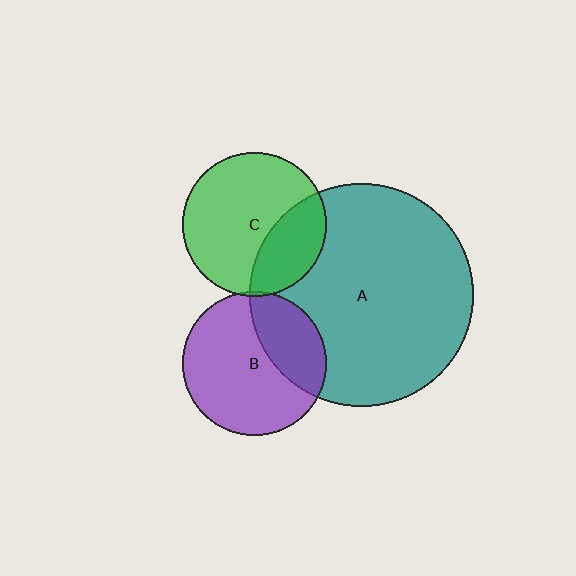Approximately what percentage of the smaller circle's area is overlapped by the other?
Approximately 30%.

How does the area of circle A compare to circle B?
Approximately 2.4 times.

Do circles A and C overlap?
Yes.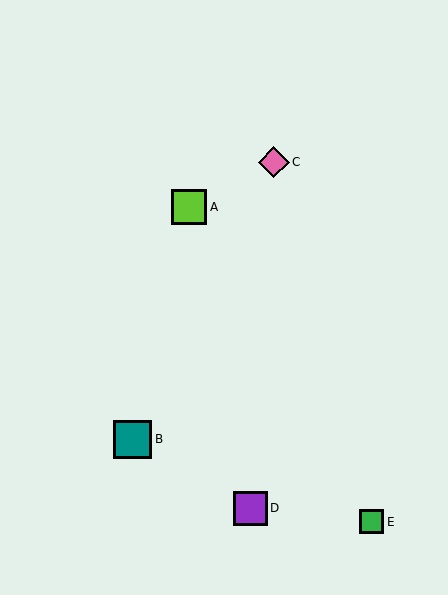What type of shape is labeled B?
Shape B is a teal square.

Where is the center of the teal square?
The center of the teal square is at (133, 439).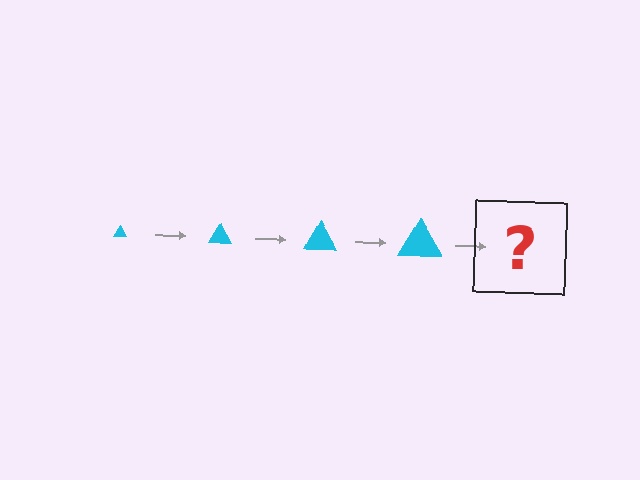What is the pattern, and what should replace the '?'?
The pattern is that the triangle gets progressively larger each step. The '?' should be a cyan triangle, larger than the previous one.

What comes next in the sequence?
The next element should be a cyan triangle, larger than the previous one.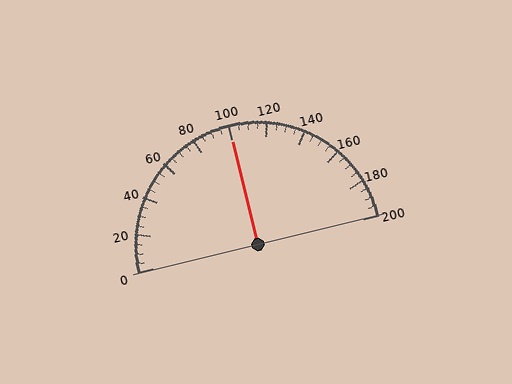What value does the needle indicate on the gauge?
The needle indicates approximately 100.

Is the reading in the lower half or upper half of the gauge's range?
The reading is in the upper half of the range (0 to 200).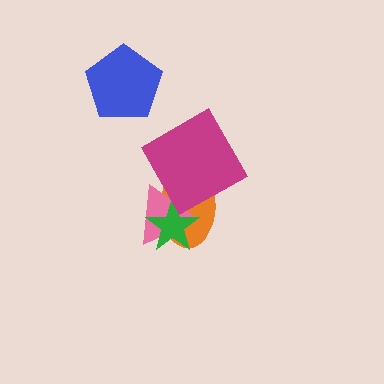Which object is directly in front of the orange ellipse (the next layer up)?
The pink triangle is directly in front of the orange ellipse.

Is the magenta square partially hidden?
No, no other shape covers it.